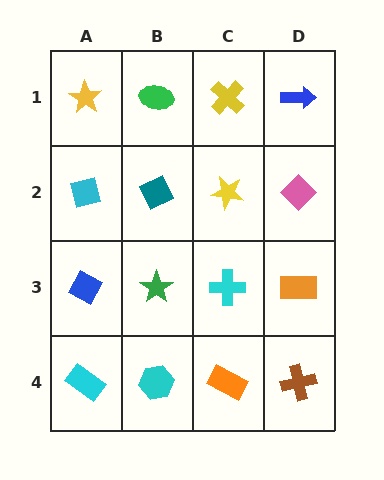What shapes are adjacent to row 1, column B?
A teal diamond (row 2, column B), a yellow star (row 1, column A), a yellow cross (row 1, column C).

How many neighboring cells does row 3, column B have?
4.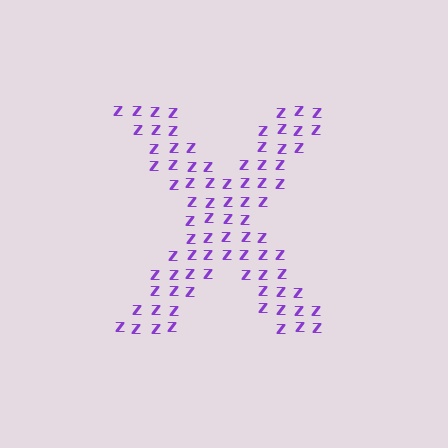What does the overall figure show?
The overall figure shows the letter X.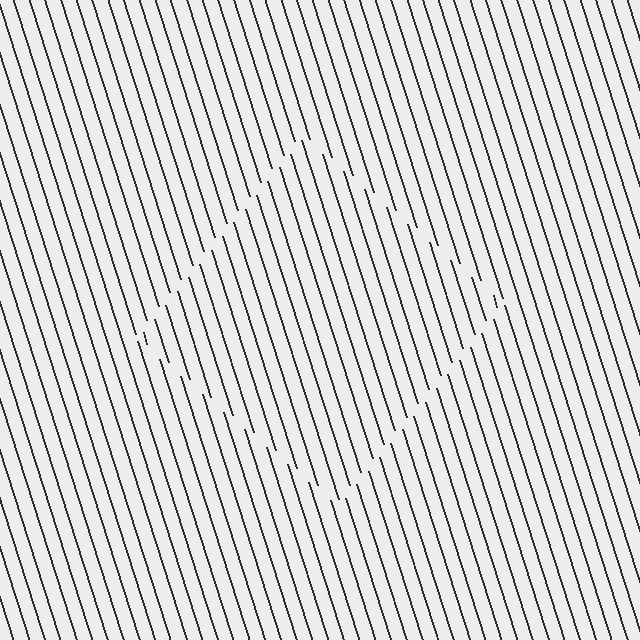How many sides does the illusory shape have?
4 sides — the line-ends trace a square.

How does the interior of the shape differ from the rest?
The interior of the shape contains the same grating, shifted by half a period — the contour is defined by the phase discontinuity where line-ends from the inner and outer gratings abut.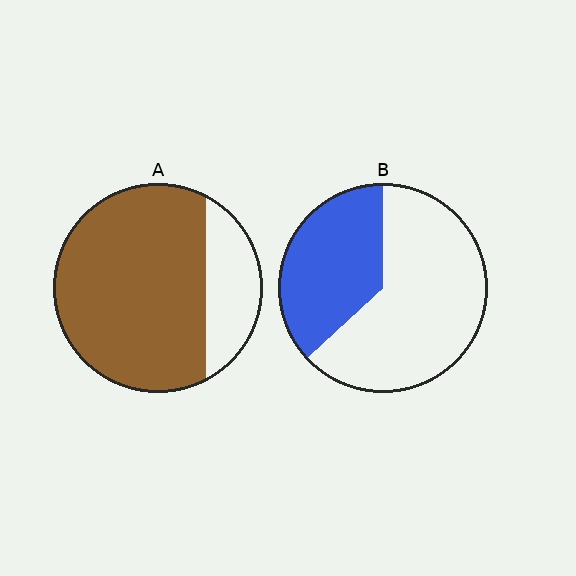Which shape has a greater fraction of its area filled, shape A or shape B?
Shape A.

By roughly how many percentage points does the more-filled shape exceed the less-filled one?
By roughly 40 percentage points (A over B).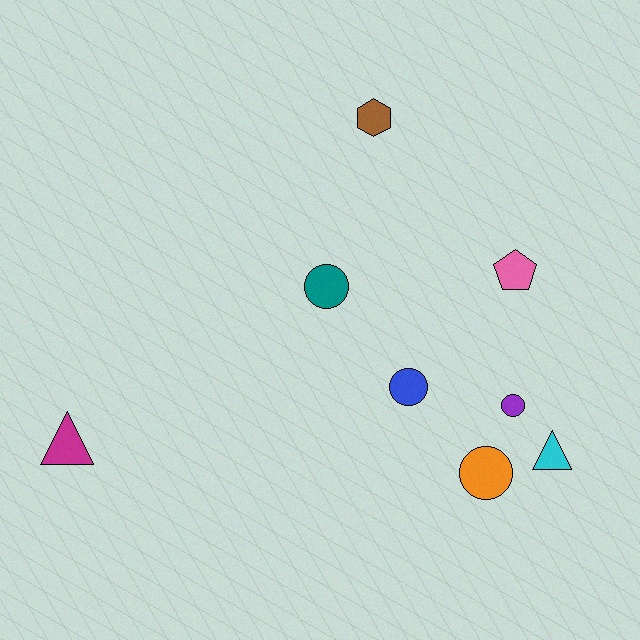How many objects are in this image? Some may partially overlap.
There are 8 objects.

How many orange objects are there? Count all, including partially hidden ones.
There is 1 orange object.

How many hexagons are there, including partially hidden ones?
There is 1 hexagon.